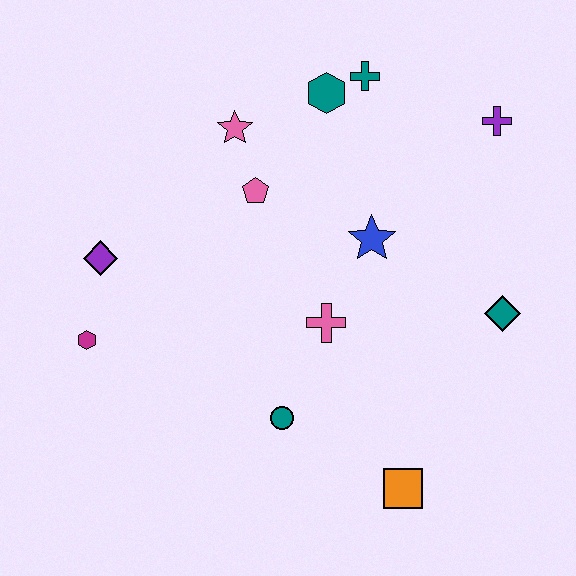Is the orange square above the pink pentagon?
No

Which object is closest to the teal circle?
The pink cross is closest to the teal circle.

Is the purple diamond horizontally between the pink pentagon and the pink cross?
No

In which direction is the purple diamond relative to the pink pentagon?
The purple diamond is to the left of the pink pentagon.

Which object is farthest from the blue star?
The magenta hexagon is farthest from the blue star.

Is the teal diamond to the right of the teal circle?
Yes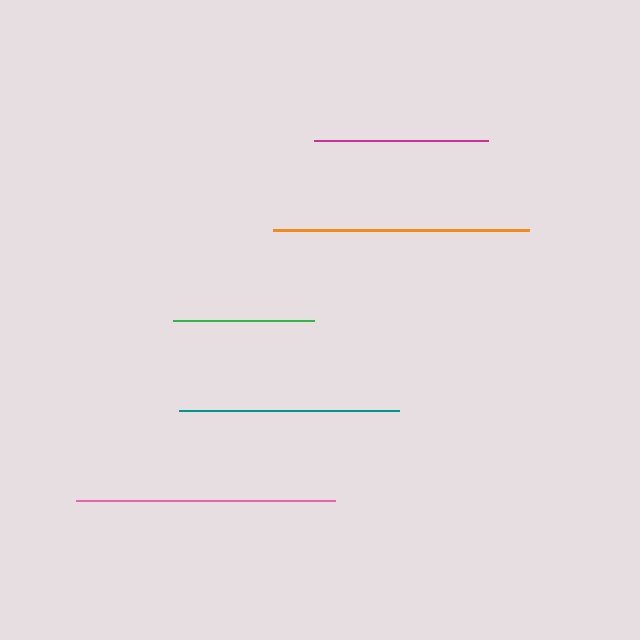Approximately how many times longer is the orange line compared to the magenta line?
The orange line is approximately 1.5 times the length of the magenta line.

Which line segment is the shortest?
The green line is the shortest at approximately 141 pixels.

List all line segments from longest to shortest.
From longest to shortest: pink, orange, teal, magenta, green.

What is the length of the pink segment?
The pink segment is approximately 258 pixels long.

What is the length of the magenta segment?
The magenta segment is approximately 173 pixels long.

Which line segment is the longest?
The pink line is the longest at approximately 258 pixels.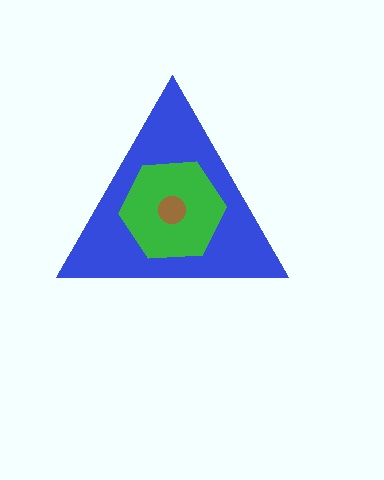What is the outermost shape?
The blue triangle.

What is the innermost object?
The brown circle.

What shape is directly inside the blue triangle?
The green hexagon.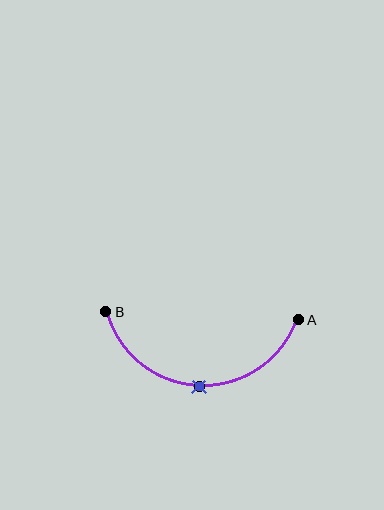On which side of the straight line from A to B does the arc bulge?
The arc bulges below the straight line connecting A and B.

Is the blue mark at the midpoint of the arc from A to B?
Yes. The blue mark lies on the arc at equal arc-length from both A and B — it is the arc midpoint.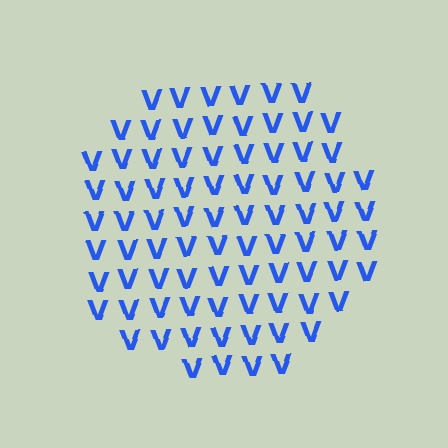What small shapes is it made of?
It is made of small letter V's.